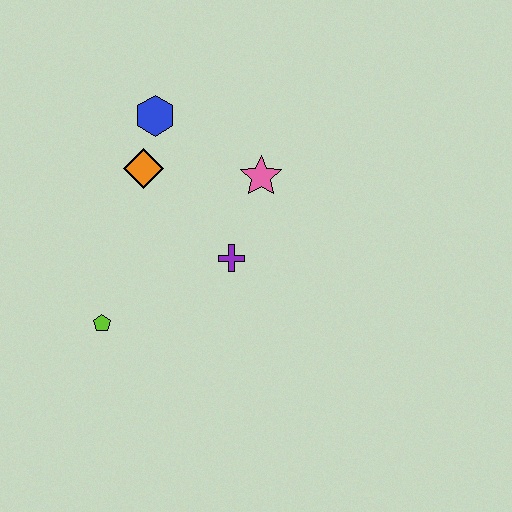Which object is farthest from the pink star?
The lime pentagon is farthest from the pink star.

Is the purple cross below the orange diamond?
Yes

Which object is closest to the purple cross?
The pink star is closest to the purple cross.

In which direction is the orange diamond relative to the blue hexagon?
The orange diamond is below the blue hexagon.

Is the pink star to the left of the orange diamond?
No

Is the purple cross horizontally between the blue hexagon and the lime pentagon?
No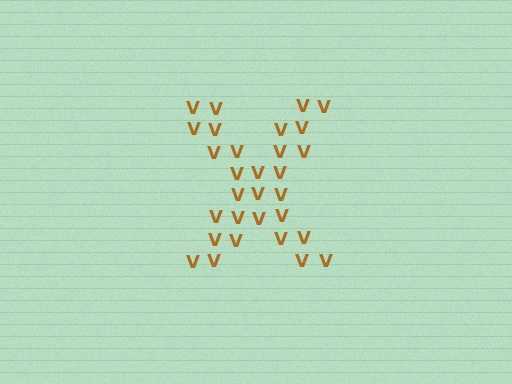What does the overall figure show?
The overall figure shows the letter X.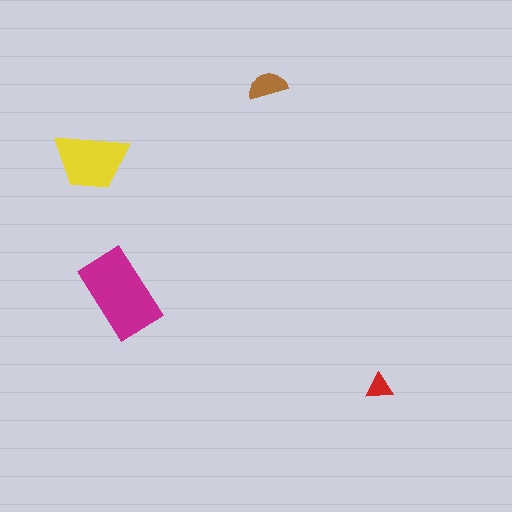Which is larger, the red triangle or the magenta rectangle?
The magenta rectangle.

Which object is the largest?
The magenta rectangle.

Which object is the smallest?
The red triangle.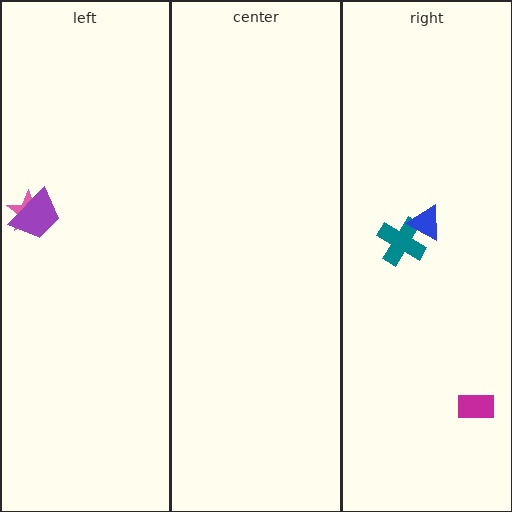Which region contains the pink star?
The left region.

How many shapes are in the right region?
3.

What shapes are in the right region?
The teal cross, the blue triangle, the magenta rectangle.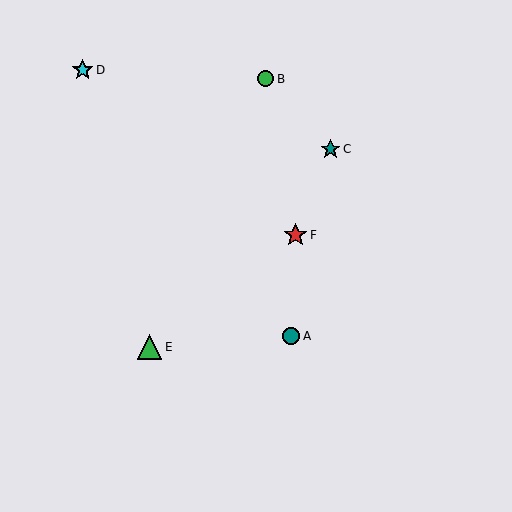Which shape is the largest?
The green triangle (labeled E) is the largest.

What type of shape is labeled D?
Shape D is a cyan star.